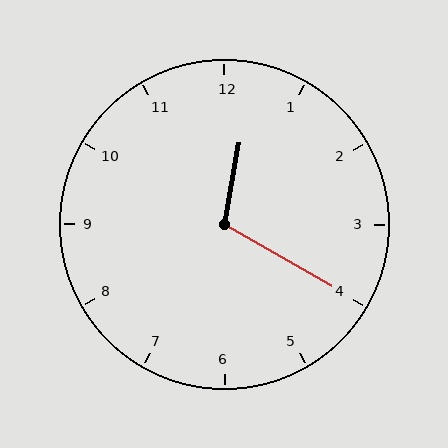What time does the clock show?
12:20.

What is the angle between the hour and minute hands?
Approximately 110 degrees.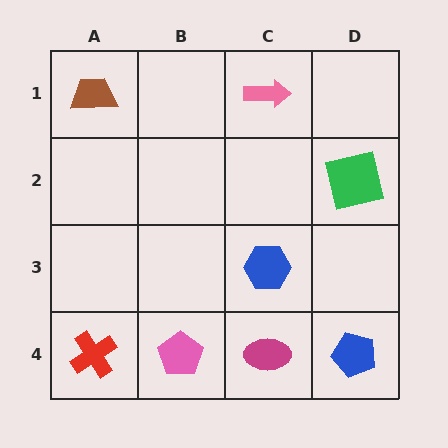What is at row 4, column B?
A pink pentagon.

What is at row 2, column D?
A green square.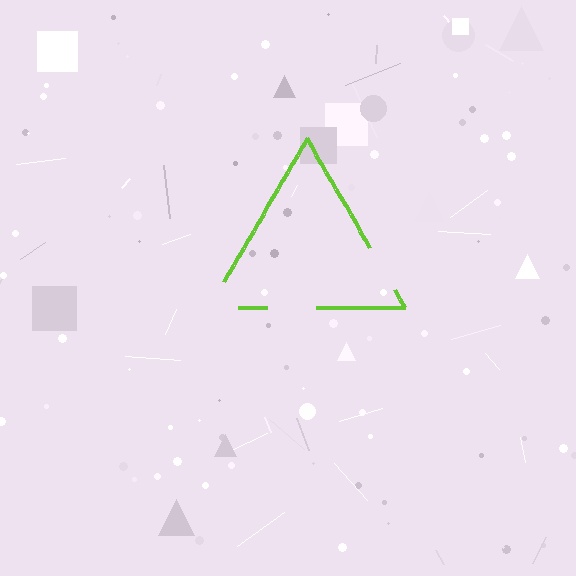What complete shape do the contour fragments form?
The contour fragments form a triangle.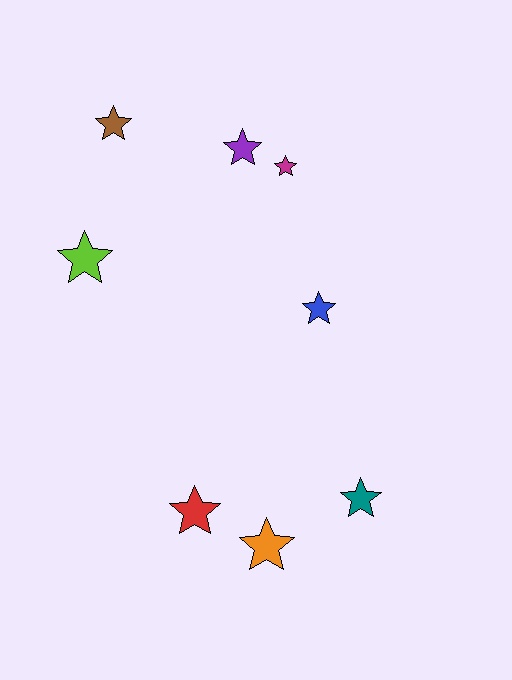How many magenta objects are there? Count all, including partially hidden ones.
There is 1 magenta object.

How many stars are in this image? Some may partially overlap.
There are 8 stars.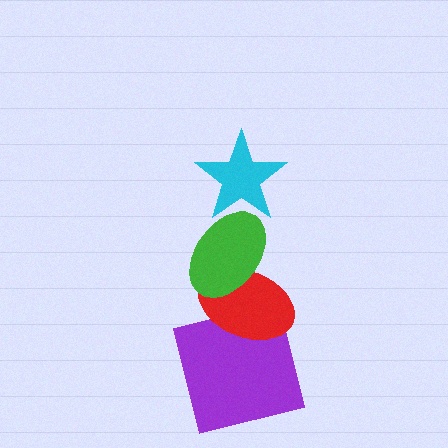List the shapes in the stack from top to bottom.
From top to bottom: the cyan star, the green ellipse, the red ellipse, the purple square.